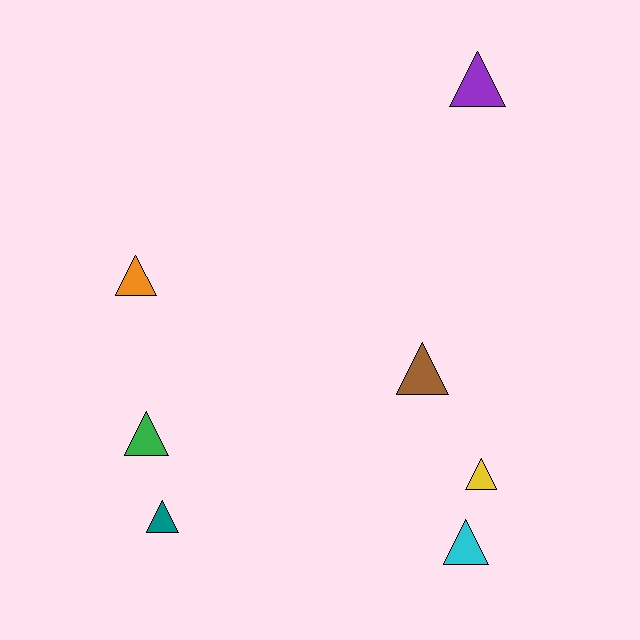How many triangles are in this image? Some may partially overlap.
There are 7 triangles.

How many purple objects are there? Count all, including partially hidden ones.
There is 1 purple object.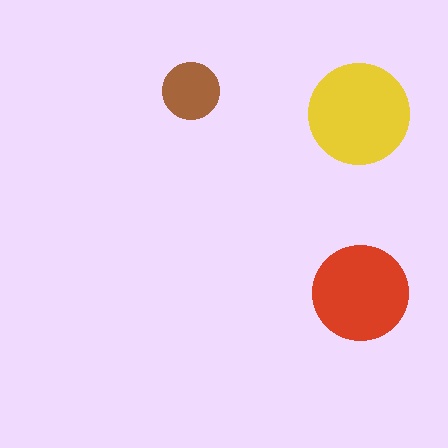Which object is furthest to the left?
The brown circle is leftmost.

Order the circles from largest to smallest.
the yellow one, the red one, the brown one.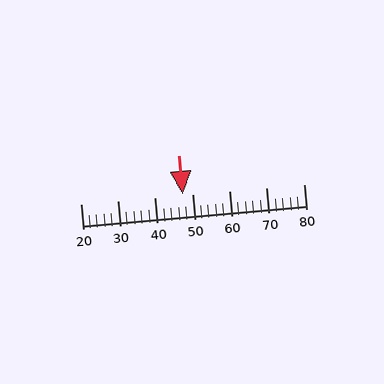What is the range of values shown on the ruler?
The ruler shows values from 20 to 80.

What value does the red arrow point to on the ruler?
The red arrow points to approximately 47.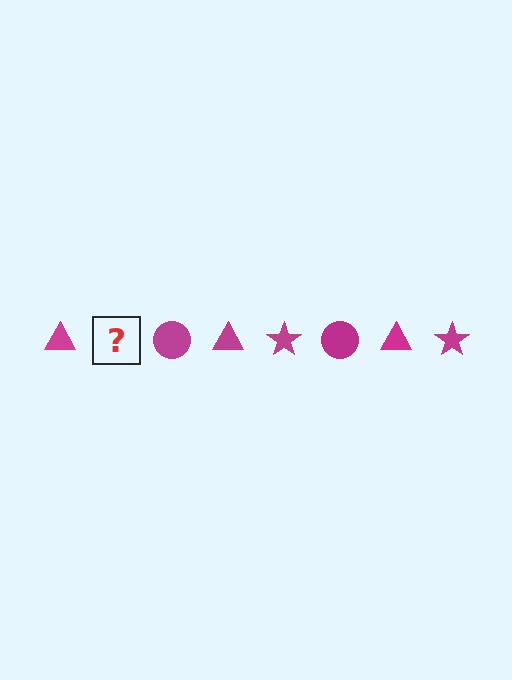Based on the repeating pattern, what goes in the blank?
The blank should be a magenta star.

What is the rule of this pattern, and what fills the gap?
The rule is that the pattern cycles through triangle, star, circle shapes in magenta. The gap should be filled with a magenta star.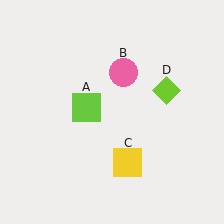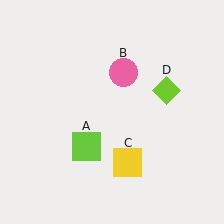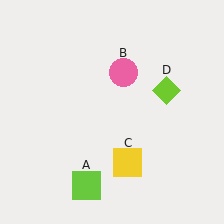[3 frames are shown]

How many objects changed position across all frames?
1 object changed position: lime square (object A).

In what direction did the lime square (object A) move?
The lime square (object A) moved down.